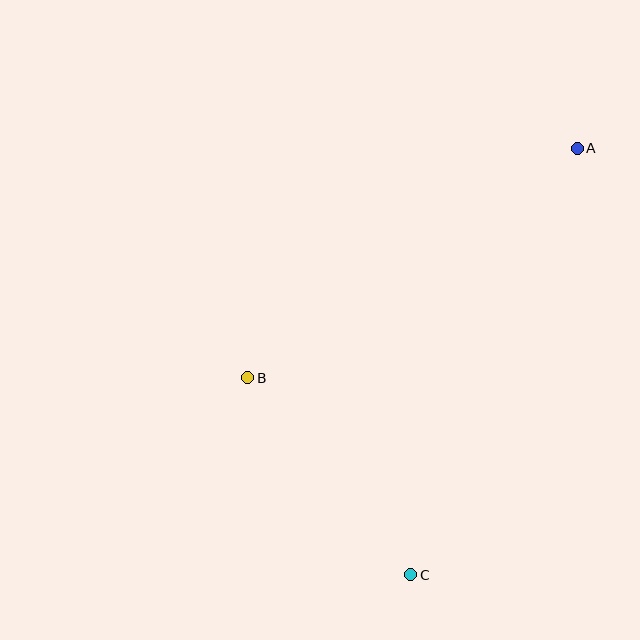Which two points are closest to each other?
Points B and C are closest to each other.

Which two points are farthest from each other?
Points A and C are farthest from each other.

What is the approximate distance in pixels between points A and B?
The distance between A and B is approximately 402 pixels.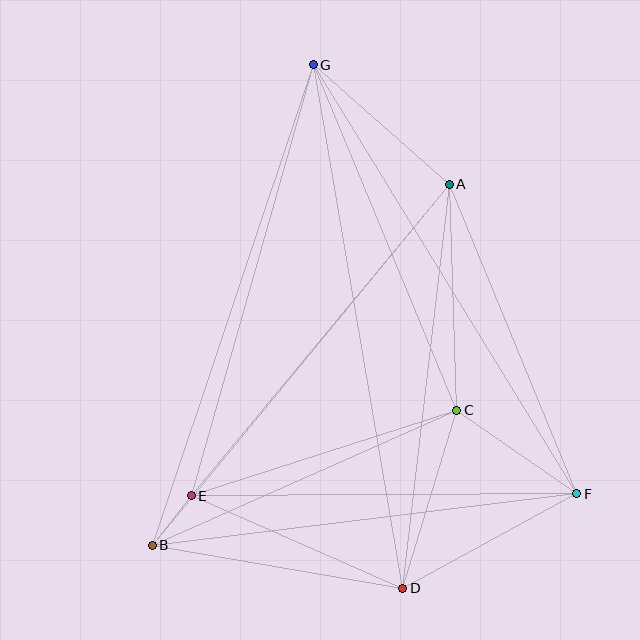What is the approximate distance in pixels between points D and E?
The distance between D and E is approximately 231 pixels.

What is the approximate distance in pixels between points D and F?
The distance between D and F is approximately 198 pixels.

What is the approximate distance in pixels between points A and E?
The distance between A and E is approximately 405 pixels.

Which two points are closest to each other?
Points B and E are closest to each other.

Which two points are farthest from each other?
Points D and G are farthest from each other.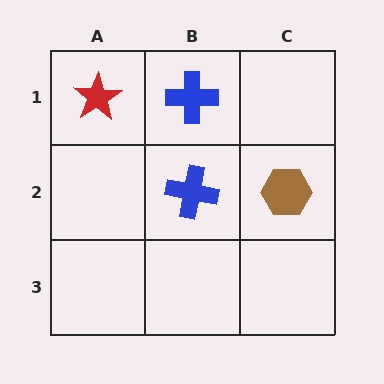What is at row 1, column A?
A red star.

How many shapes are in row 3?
0 shapes.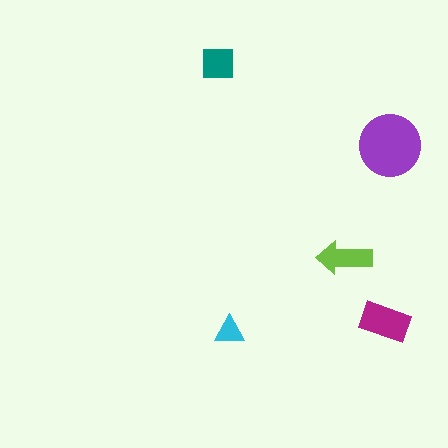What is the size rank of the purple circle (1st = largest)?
1st.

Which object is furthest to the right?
The purple circle is rightmost.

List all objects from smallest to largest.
The cyan triangle, the teal square, the lime arrow, the magenta rectangle, the purple circle.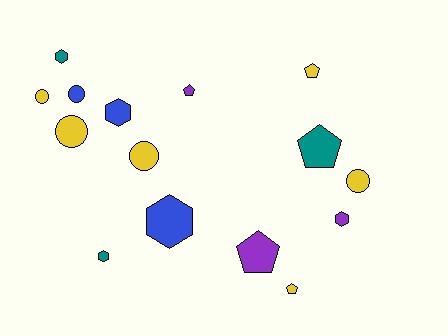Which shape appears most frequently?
Circle, with 5 objects.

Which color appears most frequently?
Yellow, with 6 objects.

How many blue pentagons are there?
There are no blue pentagons.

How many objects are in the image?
There are 15 objects.